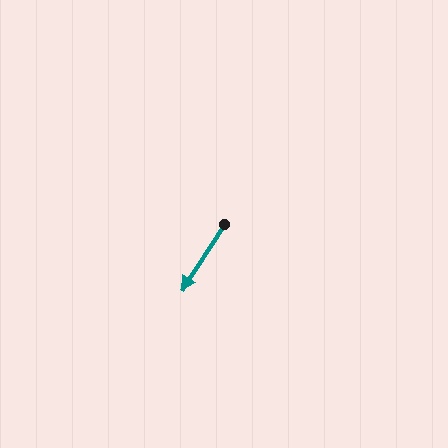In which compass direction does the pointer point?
Southwest.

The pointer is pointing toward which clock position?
Roughly 7 o'clock.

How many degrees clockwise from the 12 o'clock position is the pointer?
Approximately 213 degrees.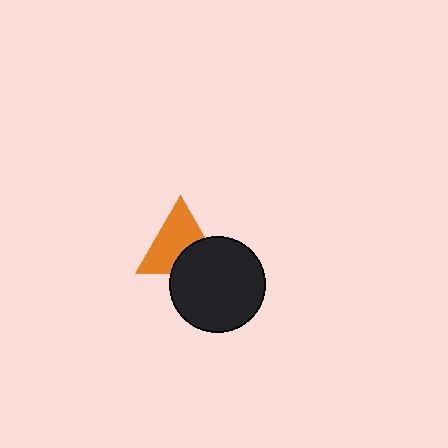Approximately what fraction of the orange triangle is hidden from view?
Roughly 34% of the orange triangle is hidden behind the black circle.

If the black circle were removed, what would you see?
You would see the complete orange triangle.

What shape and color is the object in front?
The object in front is a black circle.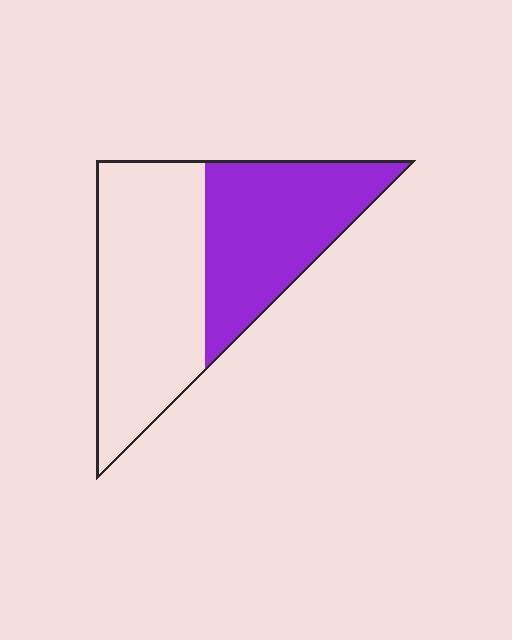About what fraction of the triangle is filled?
About two fifths (2/5).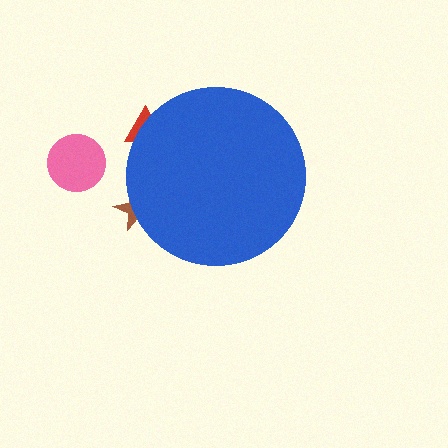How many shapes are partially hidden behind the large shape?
2 shapes are partially hidden.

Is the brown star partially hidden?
Yes, the brown star is partially hidden behind the blue circle.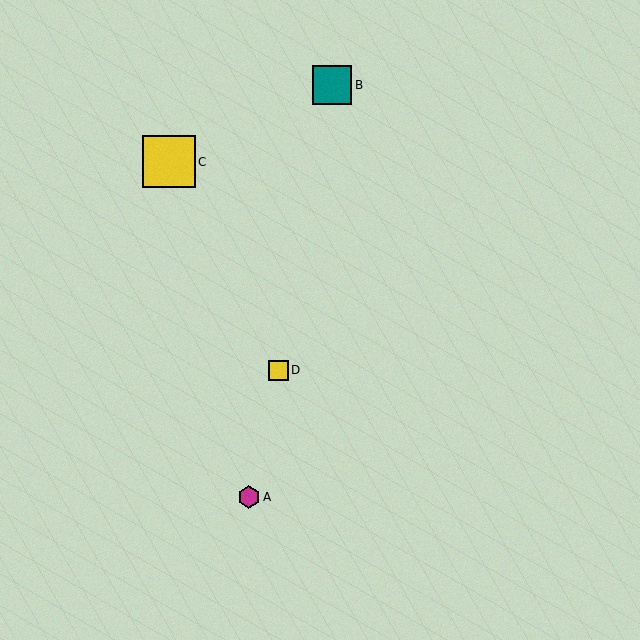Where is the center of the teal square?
The center of the teal square is at (332, 85).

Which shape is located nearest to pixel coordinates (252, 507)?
The magenta hexagon (labeled A) at (249, 497) is nearest to that location.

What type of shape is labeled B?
Shape B is a teal square.